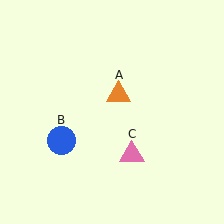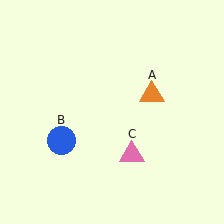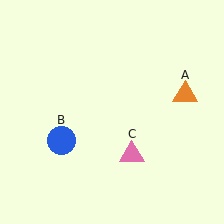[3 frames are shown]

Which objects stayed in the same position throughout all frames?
Blue circle (object B) and pink triangle (object C) remained stationary.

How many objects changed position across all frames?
1 object changed position: orange triangle (object A).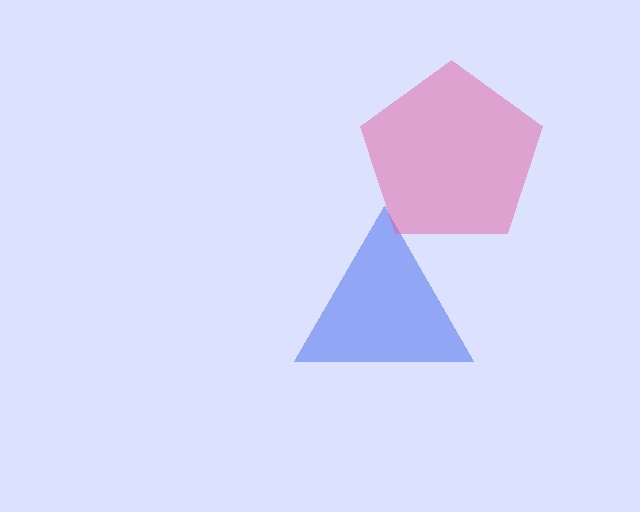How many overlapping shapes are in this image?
There are 2 overlapping shapes in the image.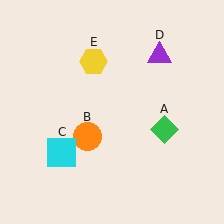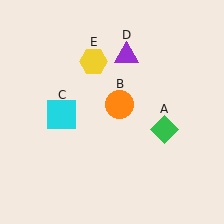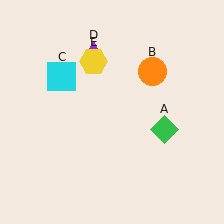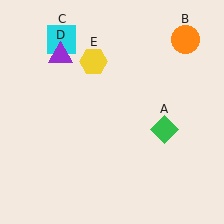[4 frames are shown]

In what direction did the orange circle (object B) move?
The orange circle (object B) moved up and to the right.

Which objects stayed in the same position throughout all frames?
Green diamond (object A) and yellow hexagon (object E) remained stationary.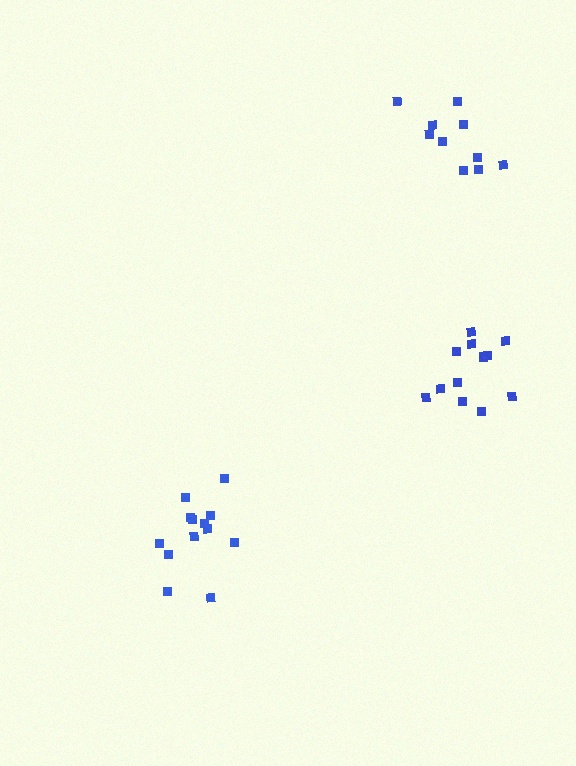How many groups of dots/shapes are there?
There are 3 groups.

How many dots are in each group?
Group 1: 10 dots, Group 2: 12 dots, Group 3: 13 dots (35 total).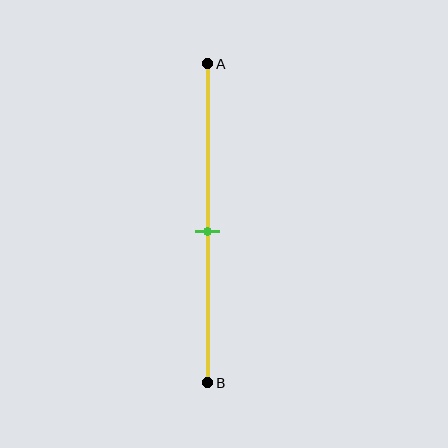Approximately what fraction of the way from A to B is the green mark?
The green mark is approximately 55% of the way from A to B.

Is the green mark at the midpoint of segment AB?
Yes, the mark is approximately at the midpoint.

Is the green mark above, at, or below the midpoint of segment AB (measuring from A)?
The green mark is approximately at the midpoint of segment AB.